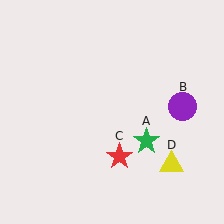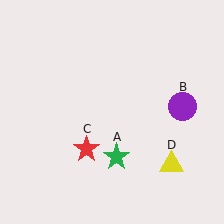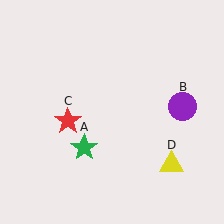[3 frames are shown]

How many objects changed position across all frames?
2 objects changed position: green star (object A), red star (object C).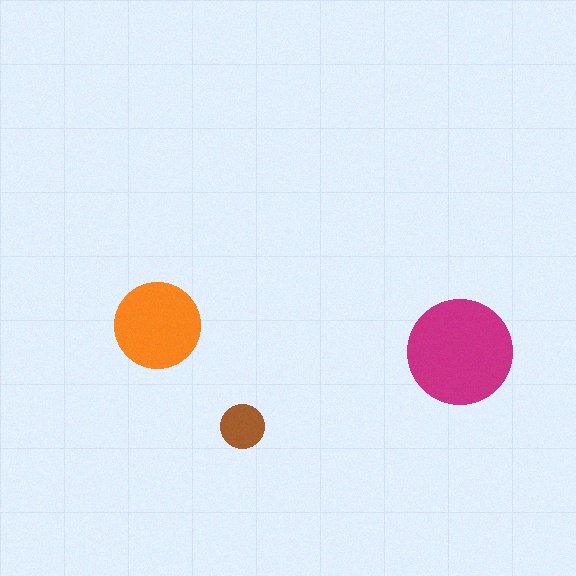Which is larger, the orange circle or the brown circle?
The orange one.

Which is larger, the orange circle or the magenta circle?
The magenta one.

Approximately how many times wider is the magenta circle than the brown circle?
About 2.5 times wider.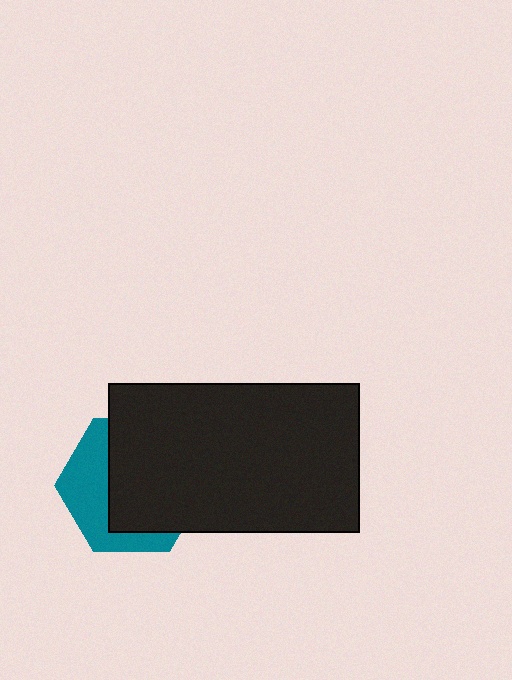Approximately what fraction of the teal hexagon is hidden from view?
Roughly 63% of the teal hexagon is hidden behind the black rectangle.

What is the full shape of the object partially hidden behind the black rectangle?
The partially hidden object is a teal hexagon.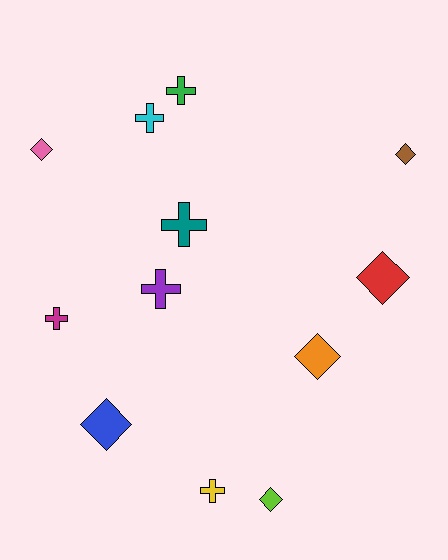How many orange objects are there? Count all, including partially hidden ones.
There is 1 orange object.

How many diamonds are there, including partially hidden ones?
There are 6 diamonds.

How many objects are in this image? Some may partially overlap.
There are 12 objects.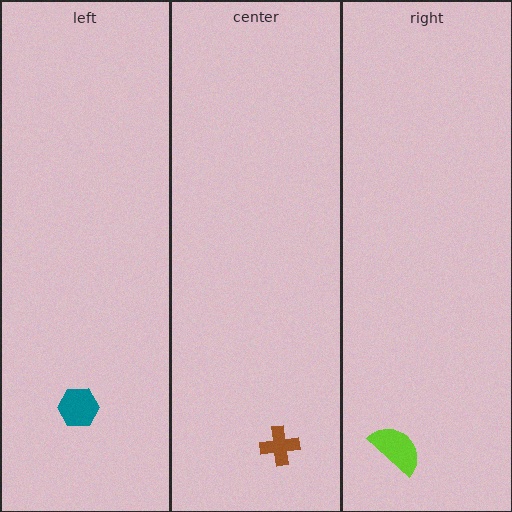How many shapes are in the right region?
1.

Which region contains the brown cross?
The center region.